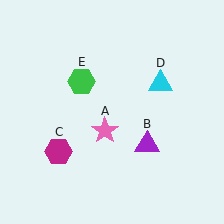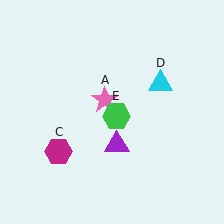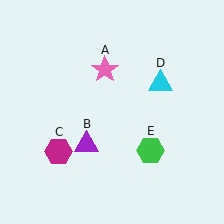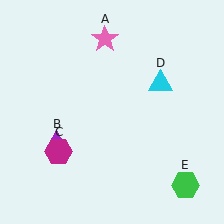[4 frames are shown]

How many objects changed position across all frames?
3 objects changed position: pink star (object A), purple triangle (object B), green hexagon (object E).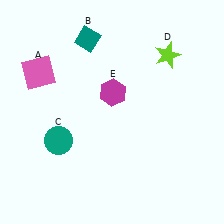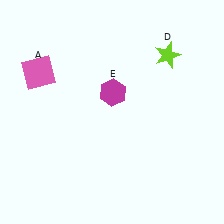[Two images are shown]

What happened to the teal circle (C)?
The teal circle (C) was removed in Image 2. It was in the bottom-left area of Image 1.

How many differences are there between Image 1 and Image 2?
There are 2 differences between the two images.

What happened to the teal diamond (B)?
The teal diamond (B) was removed in Image 2. It was in the top-left area of Image 1.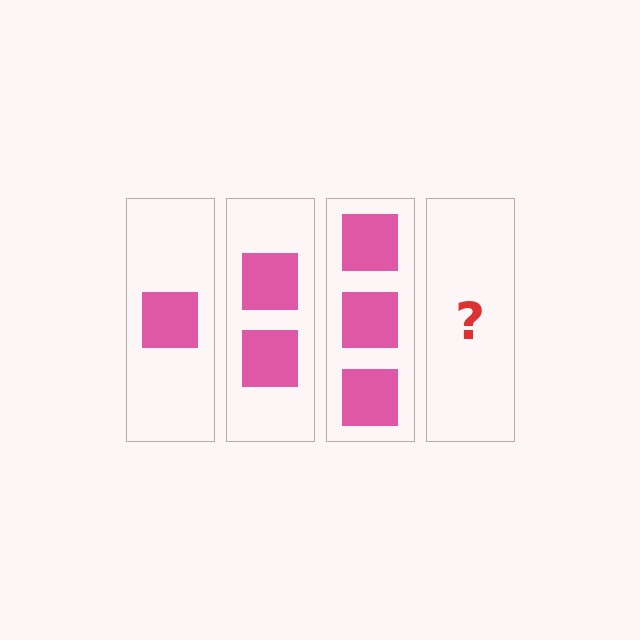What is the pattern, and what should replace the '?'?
The pattern is that each step adds one more square. The '?' should be 4 squares.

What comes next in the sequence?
The next element should be 4 squares.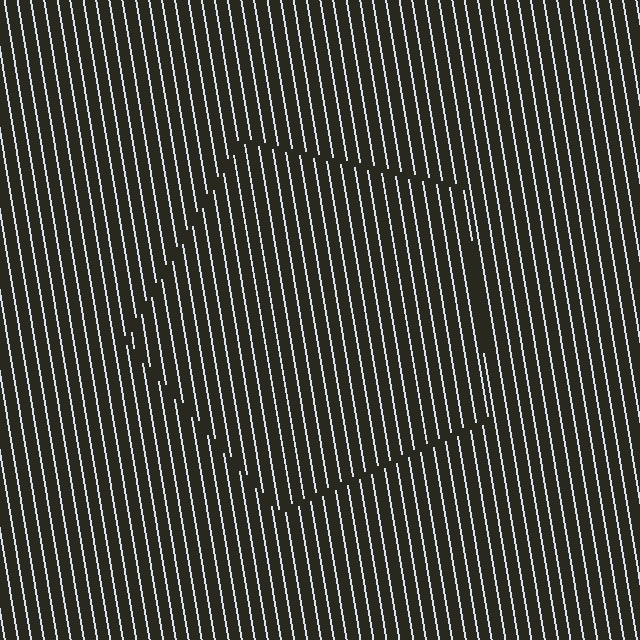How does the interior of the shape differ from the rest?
The interior of the shape contains the same grating, shifted by half a period — the contour is defined by the phase discontinuity where line-ends from the inner and outer gratings abut.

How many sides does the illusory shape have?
5 sides — the line-ends trace a pentagon.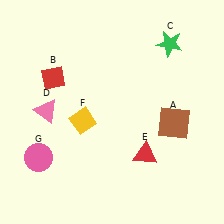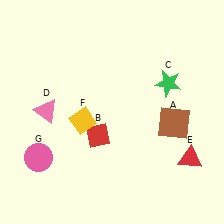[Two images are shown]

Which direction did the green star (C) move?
The green star (C) moved down.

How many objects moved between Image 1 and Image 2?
3 objects moved between the two images.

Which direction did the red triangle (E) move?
The red triangle (E) moved right.